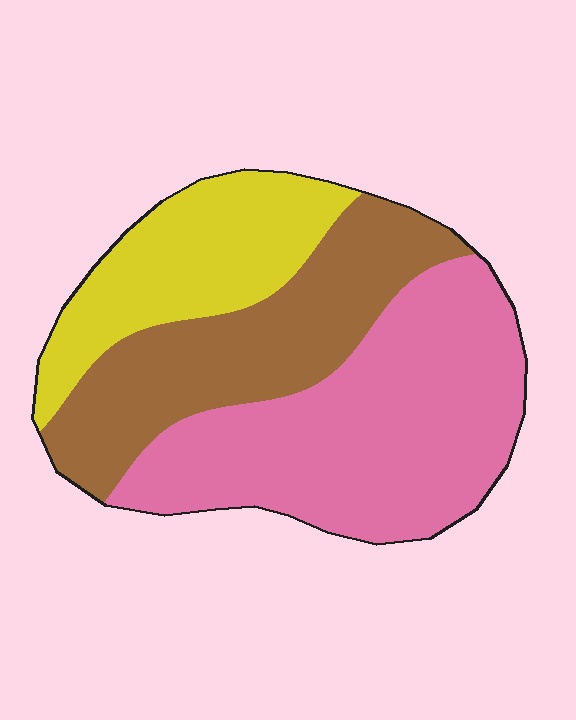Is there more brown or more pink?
Pink.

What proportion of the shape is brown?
Brown takes up about one third (1/3) of the shape.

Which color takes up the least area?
Yellow, at roughly 25%.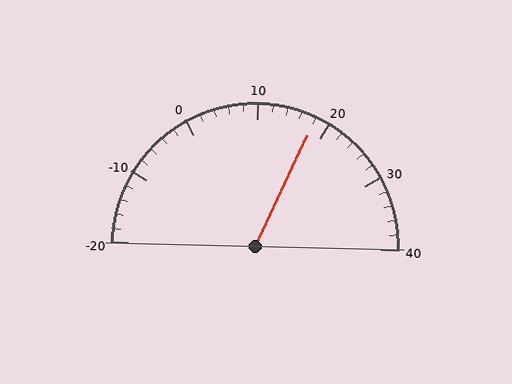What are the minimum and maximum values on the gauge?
The gauge ranges from -20 to 40.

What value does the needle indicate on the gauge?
The needle indicates approximately 18.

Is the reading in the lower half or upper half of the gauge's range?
The reading is in the upper half of the range (-20 to 40).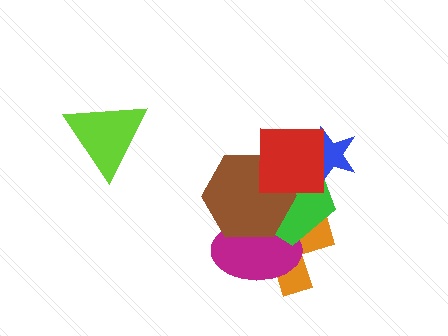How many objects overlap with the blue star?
2 objects overlap with the blue star.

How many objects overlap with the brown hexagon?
4 objects overlap with the brown hexagon.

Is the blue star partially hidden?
Yes, it is partially covered by another shape.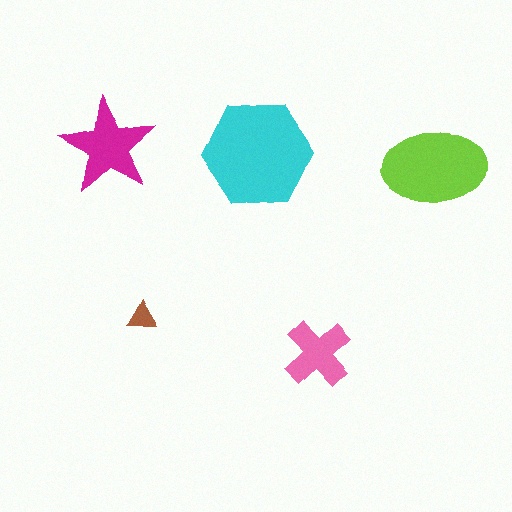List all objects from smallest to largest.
The brown triangle, the pink cross, the magenta star, the lime ellipse, the cyan hexagon.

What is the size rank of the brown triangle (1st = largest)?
5th.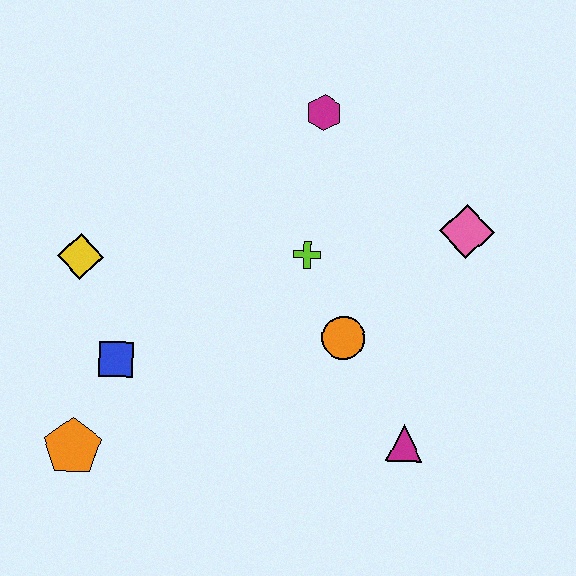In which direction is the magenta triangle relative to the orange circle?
The magenta triangle is below the orange circle.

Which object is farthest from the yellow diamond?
The pink diamond is farthest from the yellow diamond.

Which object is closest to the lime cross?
The orange circle is closest to the lime cross.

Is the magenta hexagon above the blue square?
Yes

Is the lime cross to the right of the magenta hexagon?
No